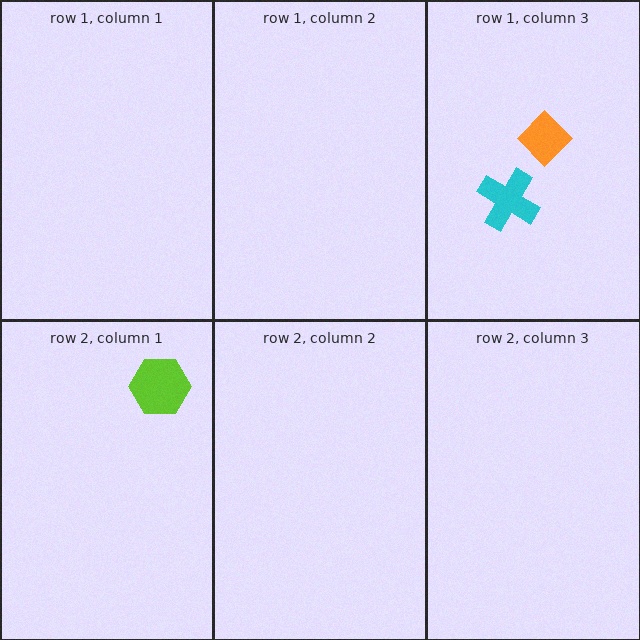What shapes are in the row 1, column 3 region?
The cyan cross, the orange diamond.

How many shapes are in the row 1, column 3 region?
2.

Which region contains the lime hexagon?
The row 2, column 1 region.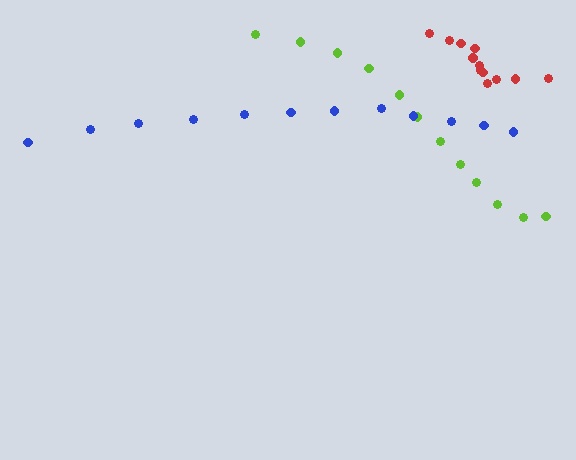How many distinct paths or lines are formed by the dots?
There are 3 distinct paths.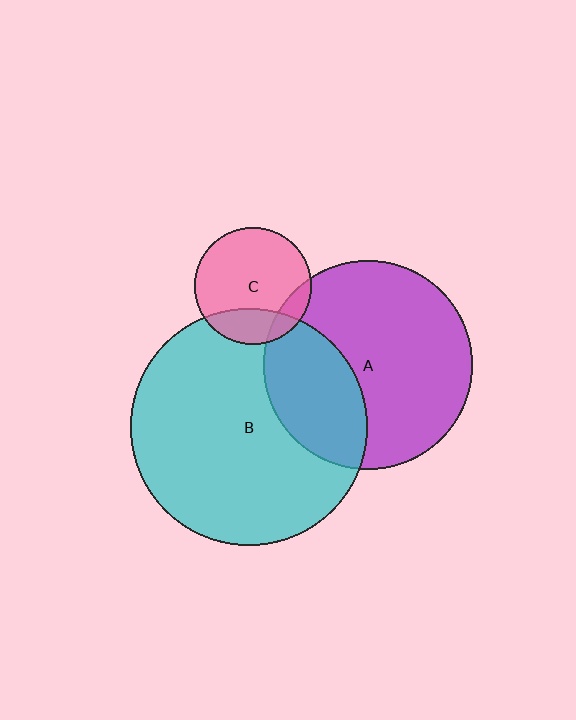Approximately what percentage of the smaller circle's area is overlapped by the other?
Approximately 25%.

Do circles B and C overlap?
Yes.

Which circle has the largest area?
Circle B (cyan).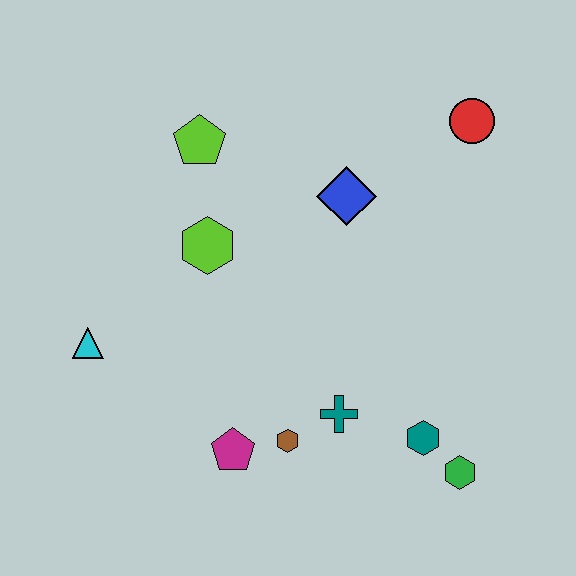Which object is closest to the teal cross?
The brown hexagon is closest to the teal cross.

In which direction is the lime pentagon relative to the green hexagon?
The lime pentagon is above the green hexagon.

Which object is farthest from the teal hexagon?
The lime pentagon is farthest from the teal hexagon.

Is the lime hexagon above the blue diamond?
No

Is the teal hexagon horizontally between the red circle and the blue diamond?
Yes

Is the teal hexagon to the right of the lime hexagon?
Yes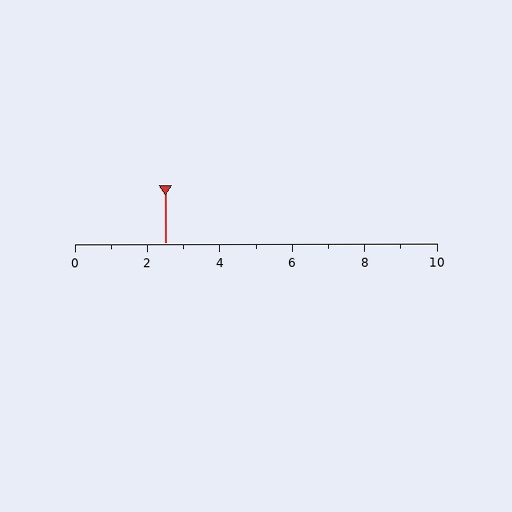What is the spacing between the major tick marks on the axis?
The major ticks are spaced 2 apart.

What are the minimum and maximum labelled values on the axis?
The axis runs from 0 to 10.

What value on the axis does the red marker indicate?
The marker indicates approximately 2.5.